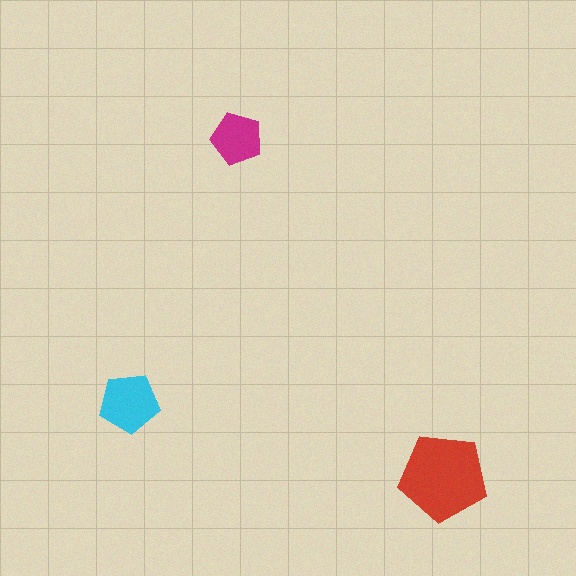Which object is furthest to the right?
The red pentagon is rightmost.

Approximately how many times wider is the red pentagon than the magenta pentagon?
About 1.5 times wider.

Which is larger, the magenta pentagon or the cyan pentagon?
The cyan one.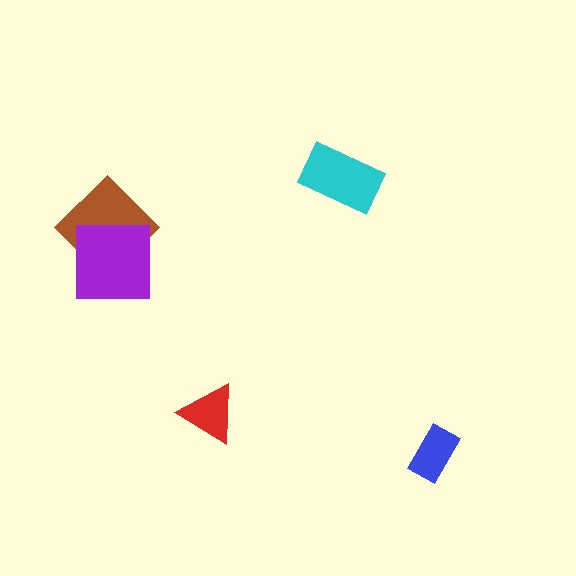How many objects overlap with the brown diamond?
1 object overlaps with the brown diamond.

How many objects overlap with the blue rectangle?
0 objects overlap with the blue rectangle.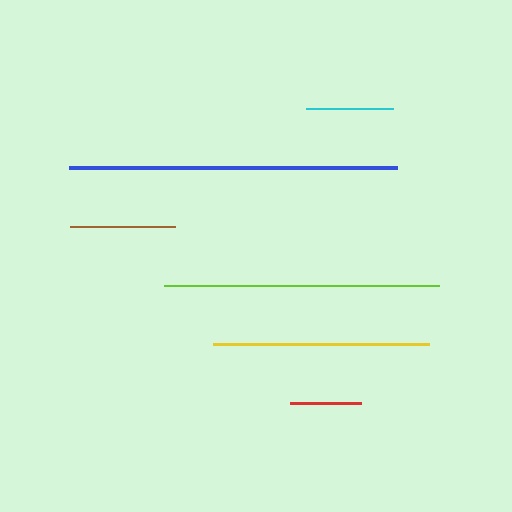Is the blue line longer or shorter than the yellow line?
The blue line is longer than the yellow line.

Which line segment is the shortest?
The red line is the shortest at approximately 72 pixels.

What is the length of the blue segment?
The blue segment is approximately 328 pixels long.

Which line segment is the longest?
The blue line is the longest at approximately 328 pixels.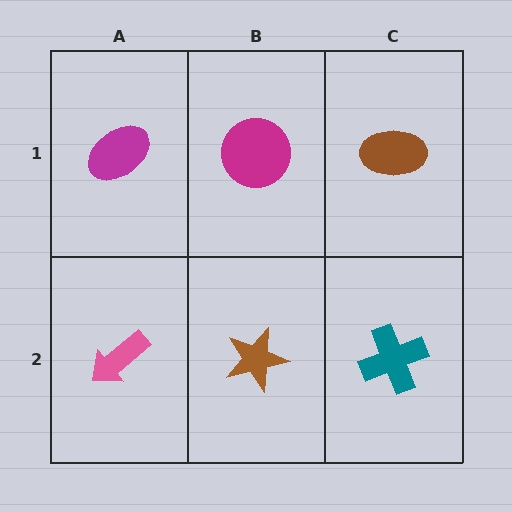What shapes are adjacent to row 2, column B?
A magenta circle (row 1, column B), a pink arrow (row 2, column A), a teal cross (row 2, column C).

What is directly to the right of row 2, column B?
A teal cross.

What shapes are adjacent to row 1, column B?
A brown star (row 2, column B), a magenta ellipse (row 1, column A), a brown ellipse (row 1, column C).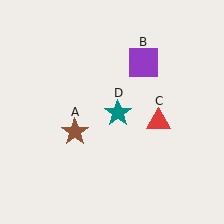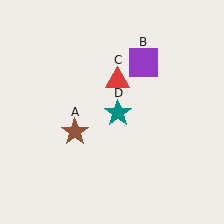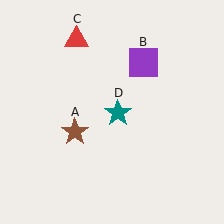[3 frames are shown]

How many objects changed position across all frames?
1 object changed position: red triangle (object C).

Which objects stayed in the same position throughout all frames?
Brown star (object A) and purple square (object B) and teal star (object D) remained stationary.